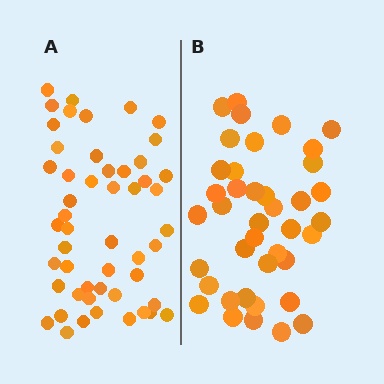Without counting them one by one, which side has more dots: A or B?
Region A (the left region) has more dots.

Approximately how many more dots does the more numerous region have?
Region A has roughly 12 or so more dots than region B.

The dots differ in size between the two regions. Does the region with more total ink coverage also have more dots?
No. Region B has more total ink coverage because its dots are larger, but region A actually contains more individual dots. Total area can be misleading — the number of items is what matters here.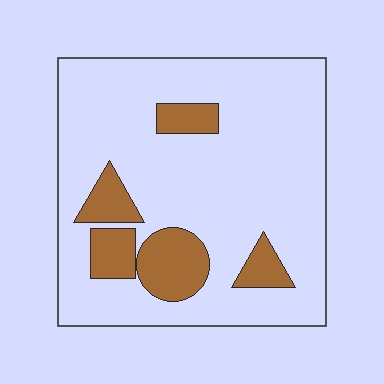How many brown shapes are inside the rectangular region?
5.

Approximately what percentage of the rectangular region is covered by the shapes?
Approximately 20%.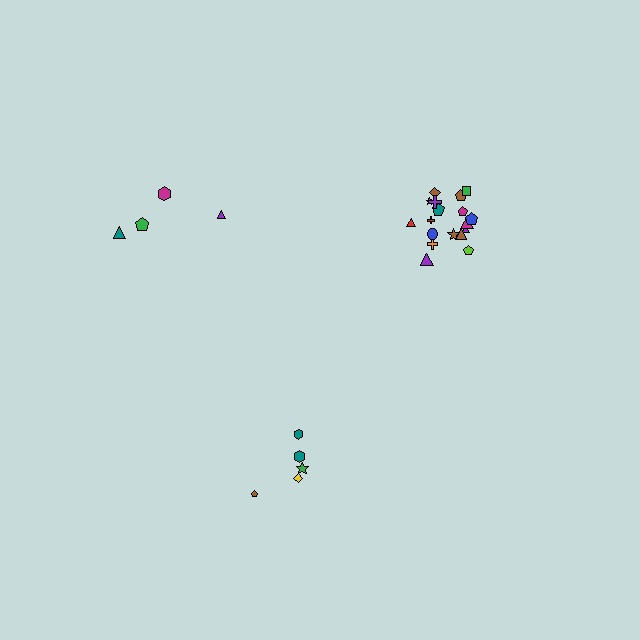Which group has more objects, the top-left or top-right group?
The top-right group.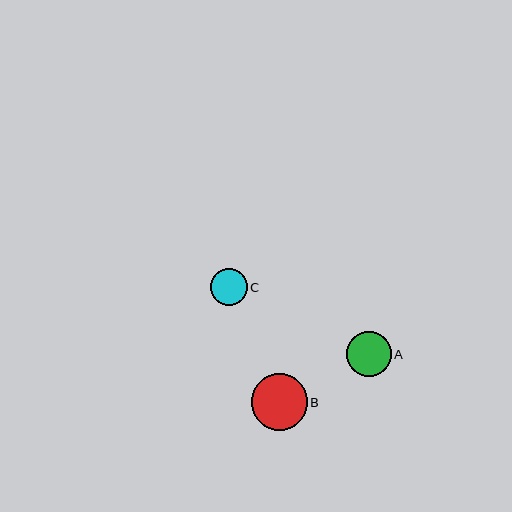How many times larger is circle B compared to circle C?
Circle B is approximately 1.5 times the size of circle C.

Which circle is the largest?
Circle B is the largest with a size of approximately 56 pixels.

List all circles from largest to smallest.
From largest to smallest: B, A, C.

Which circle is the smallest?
Circle C is the smallest with a size of approximately 36 pixels.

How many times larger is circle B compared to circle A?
Circle B is approximately 1.3 times the size of circle A.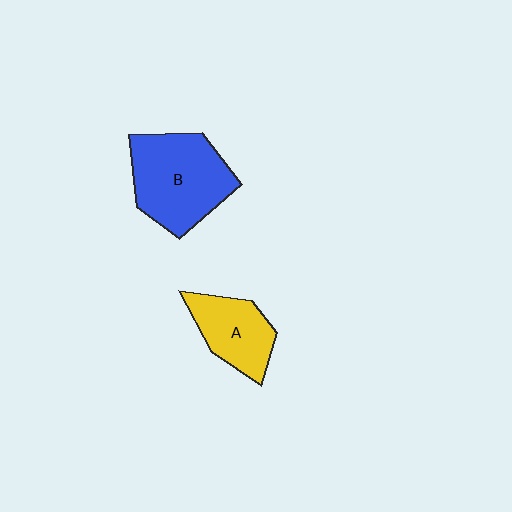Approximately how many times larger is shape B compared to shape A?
Approximately 1.6 times.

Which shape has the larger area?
Shape B (blue).